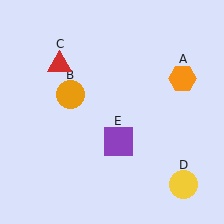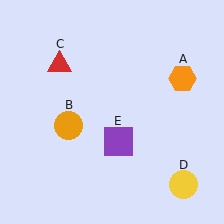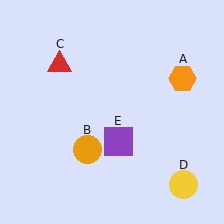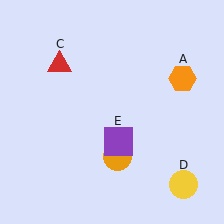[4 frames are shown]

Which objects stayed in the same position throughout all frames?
Orange hexagon (object A) and red triangle (object C) and yellow circle (object D) and purple square (object E) remained stationary.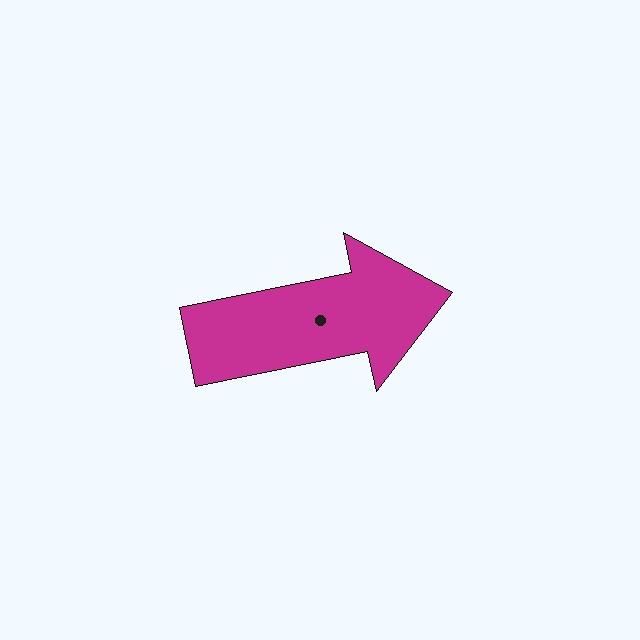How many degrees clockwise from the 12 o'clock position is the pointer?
Approximately 78 degrees.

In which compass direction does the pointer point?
East.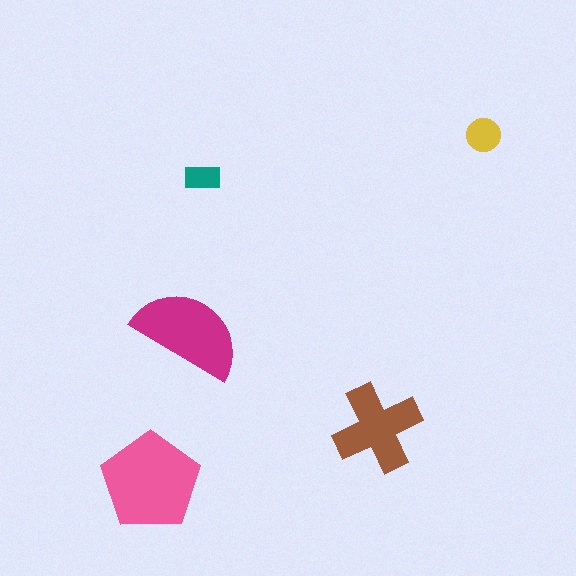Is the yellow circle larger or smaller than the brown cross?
Smaller.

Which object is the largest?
The pink pentagon.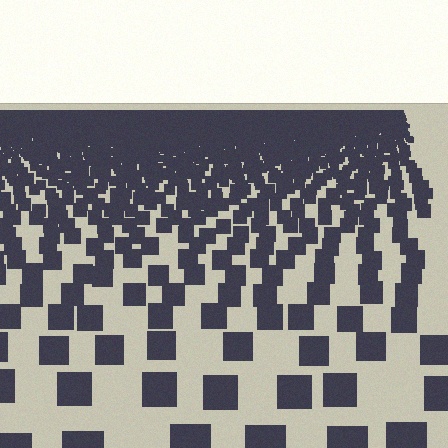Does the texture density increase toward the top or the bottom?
Density increases toward the top.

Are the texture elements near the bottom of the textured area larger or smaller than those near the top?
Larger. Near the bottom, elements are closer to the viewer and appear at a bigger on-screen size.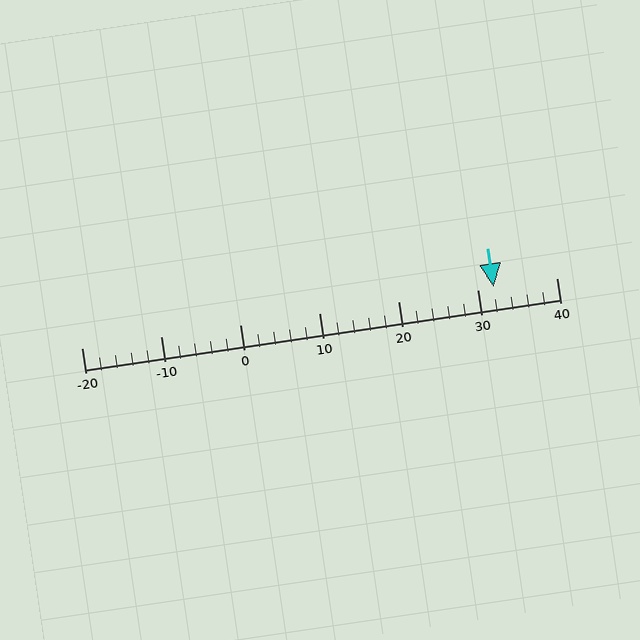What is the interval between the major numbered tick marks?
The major tick marks are spaced 10 units apart.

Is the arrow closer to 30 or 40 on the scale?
The arrow is closer to 30.